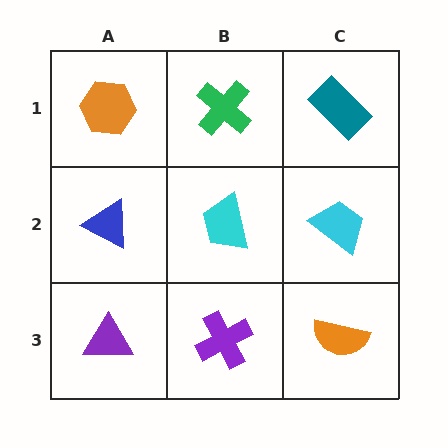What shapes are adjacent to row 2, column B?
A green cross (row 1, column B), a purple cross (row 3, column B), a blue triangle (row 2, column A), a cyan trapezoid (row 2, column C).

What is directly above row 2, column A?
An orange hexagon.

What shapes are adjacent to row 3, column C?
A cyan trapezoid (row 2, column C), a purple cross (row 3, column B).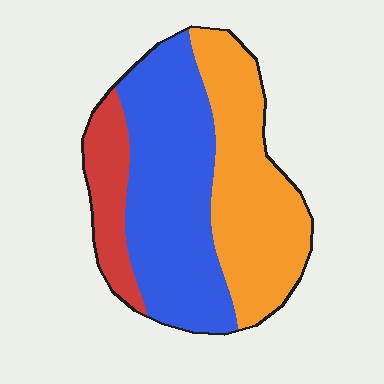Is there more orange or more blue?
Blue.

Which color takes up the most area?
Blue, at roughly 45%.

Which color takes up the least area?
Red, at roughly 15%.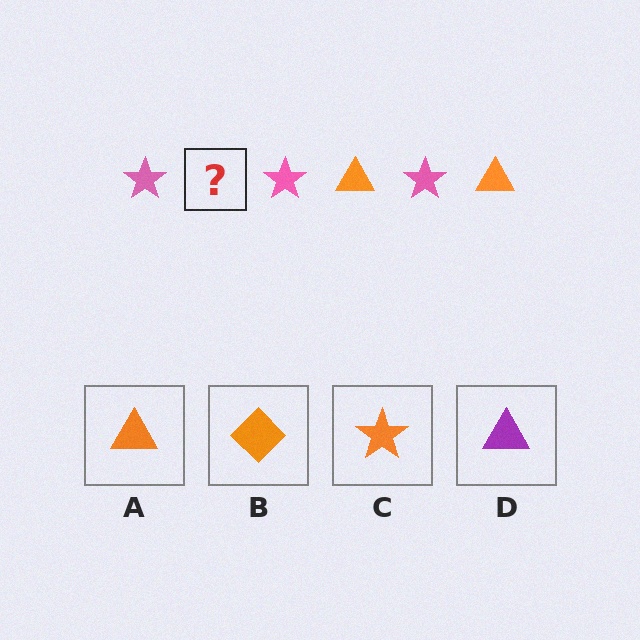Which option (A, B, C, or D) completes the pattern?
A.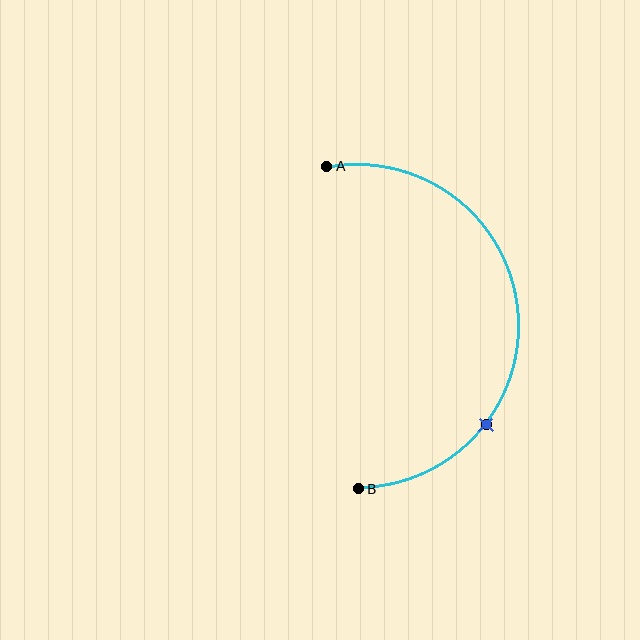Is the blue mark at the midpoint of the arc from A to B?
No. The blue mark lies on the arc but is closer to endpoint B. The arc midpoint would be at the point on the curve equidistant along the arc from both A and B.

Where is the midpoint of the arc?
The arc midpoint is the point on the curve farthest from the straight line joining A and B. It sits to the right of that line.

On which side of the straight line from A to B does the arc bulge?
The arc bulges to the right of the straight line connecting A and B.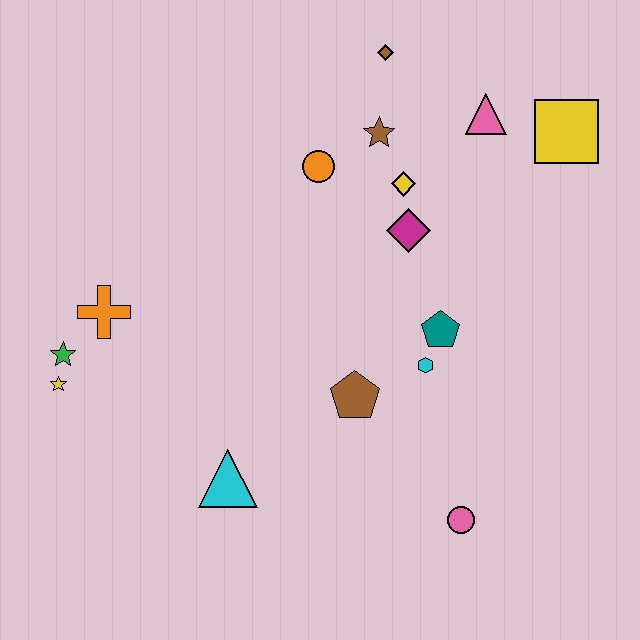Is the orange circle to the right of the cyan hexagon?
No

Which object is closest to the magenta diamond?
The yellow diamond is closest to the magenta diamond.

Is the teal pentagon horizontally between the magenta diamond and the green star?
No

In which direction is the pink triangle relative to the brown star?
The pink triangle is to the right of the brown star.